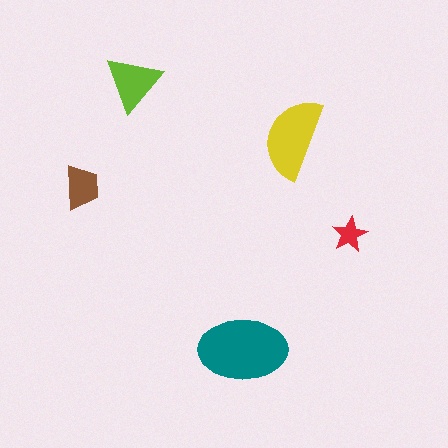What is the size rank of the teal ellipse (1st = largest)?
1st.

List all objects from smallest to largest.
The red star, the brown trapezoid, the lime triangle, the yellow semicircle, the teal ellipse.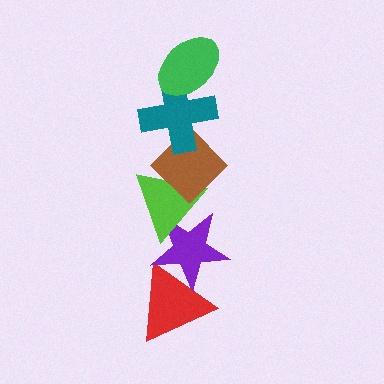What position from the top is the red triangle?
The red triangle is 6th from the top.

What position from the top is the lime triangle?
The lime triangle is 4th from the top.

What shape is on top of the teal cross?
The green ellipse is on top of the teal cross.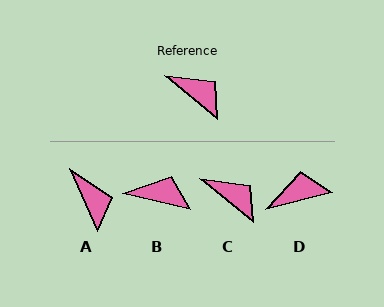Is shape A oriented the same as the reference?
No, it is off by about 27 degrees.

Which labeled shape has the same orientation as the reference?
C.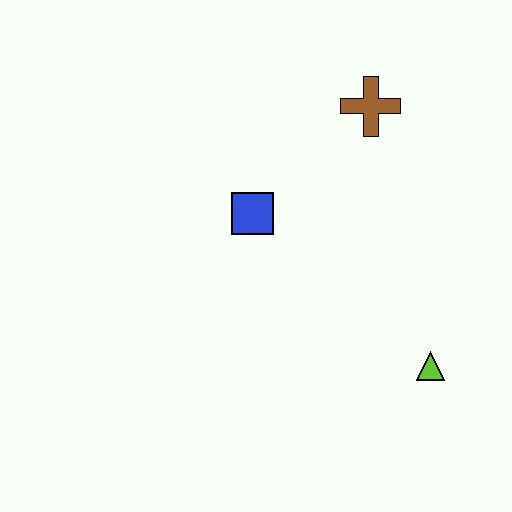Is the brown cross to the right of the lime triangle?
No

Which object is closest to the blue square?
The brown cross is closest to the blue square.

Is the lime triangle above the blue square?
No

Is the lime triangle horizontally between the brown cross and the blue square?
No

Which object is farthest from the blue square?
The lime triangle is farthest from the blue square.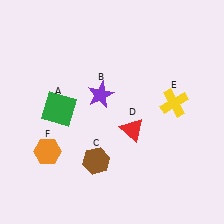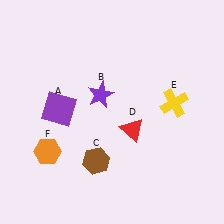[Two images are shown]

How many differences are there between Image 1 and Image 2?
There is 1 difference between the two images.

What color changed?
The square (A) changed from green in Image 1 to purple in Image 2.